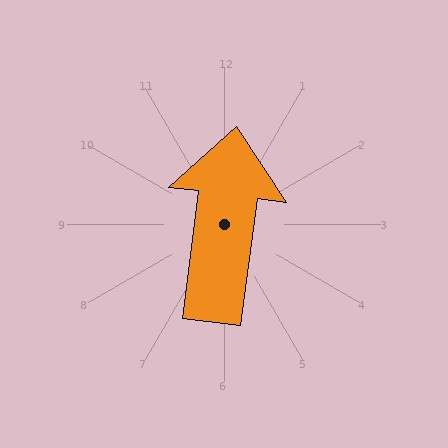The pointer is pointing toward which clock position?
Roughly 12 o'clock.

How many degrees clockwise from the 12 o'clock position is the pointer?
Approximately 7 degrees.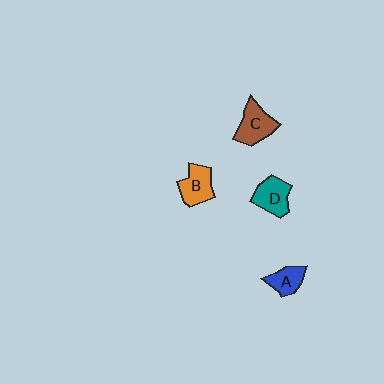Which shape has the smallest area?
Shape A (blue).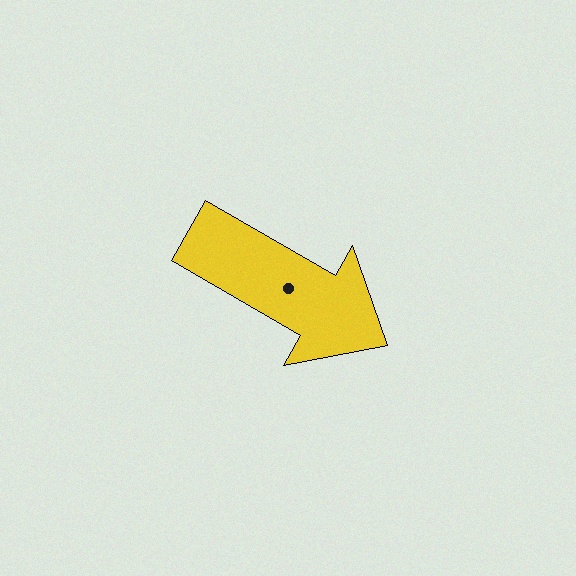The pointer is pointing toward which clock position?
Roughly 4 o'clock.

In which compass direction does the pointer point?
Southeast.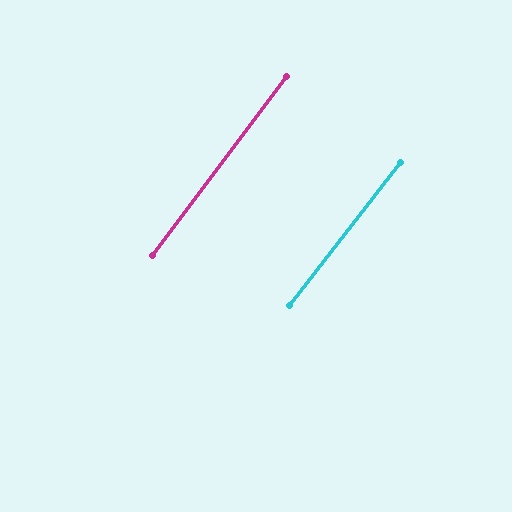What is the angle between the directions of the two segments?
Approximately 1 degree.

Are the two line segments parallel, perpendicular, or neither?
Parallel — their directions differ by only 1.1°.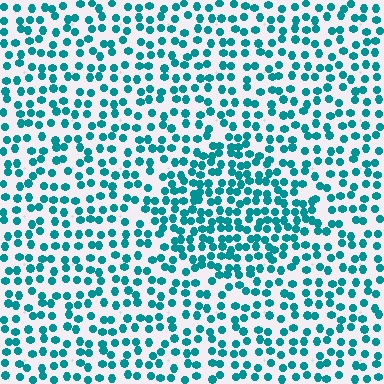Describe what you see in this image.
The image contains small teal elements arranged at two different densities. A diamond-shaped region is visible where the elements are more densely packed than the surrounding area.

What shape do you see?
I see a diamond.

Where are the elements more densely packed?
The elements are more densely packed inside the diamond boundary.